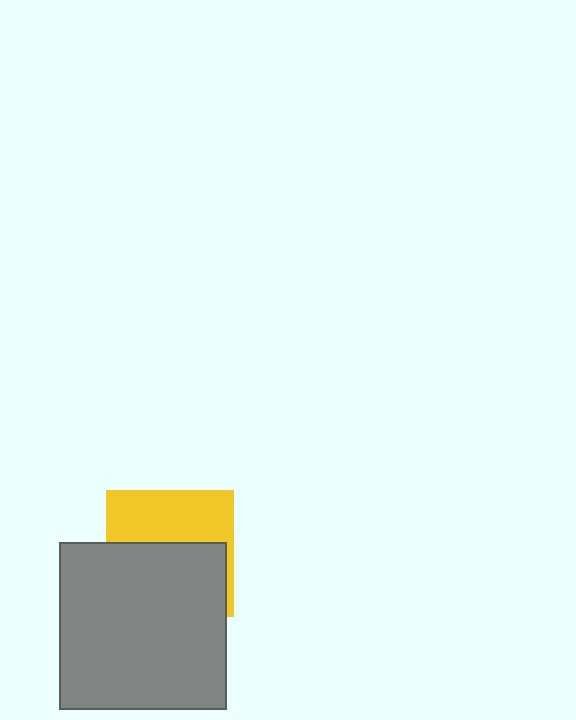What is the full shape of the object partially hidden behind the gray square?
The partially hidden object is a yellow square.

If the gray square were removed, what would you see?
You would see the complete yellow square.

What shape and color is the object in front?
The object in front is a gray square.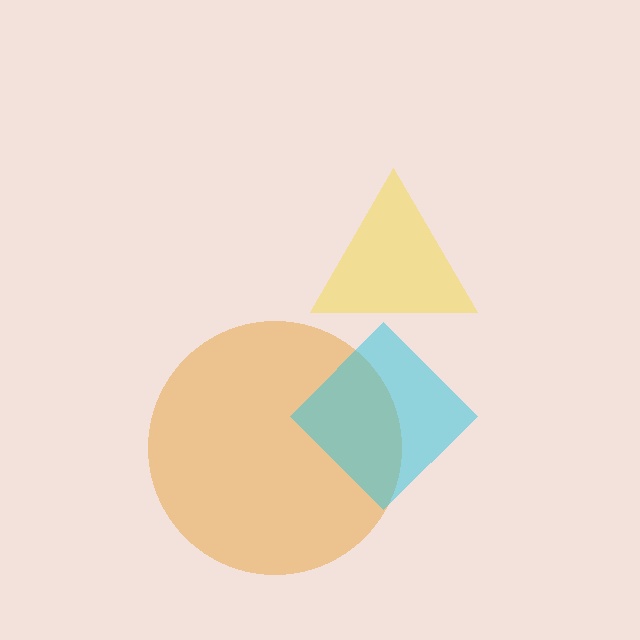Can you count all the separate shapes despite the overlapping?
Yes, there are 3 separate shapes.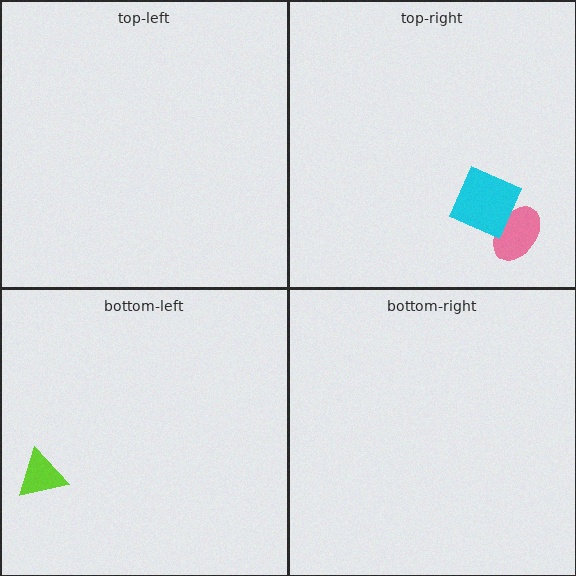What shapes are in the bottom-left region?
The lime triangle.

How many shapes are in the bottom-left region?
1.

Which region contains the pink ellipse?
The top-right region.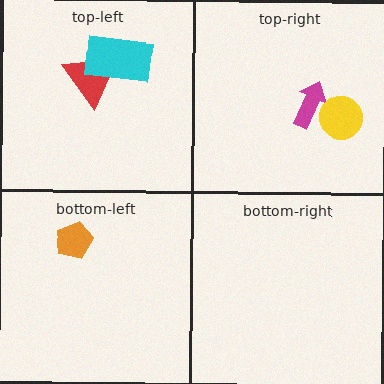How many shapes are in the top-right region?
2.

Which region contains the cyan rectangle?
The top-left region.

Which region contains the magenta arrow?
The top-right region.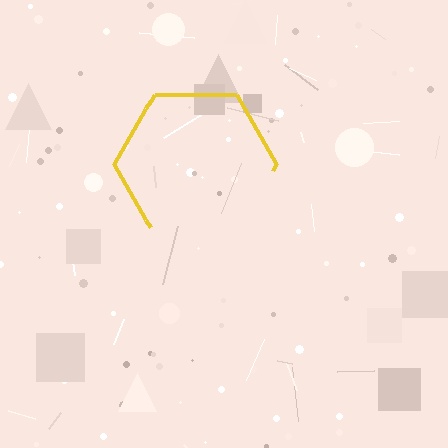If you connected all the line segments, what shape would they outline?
They would outline a hexagon.